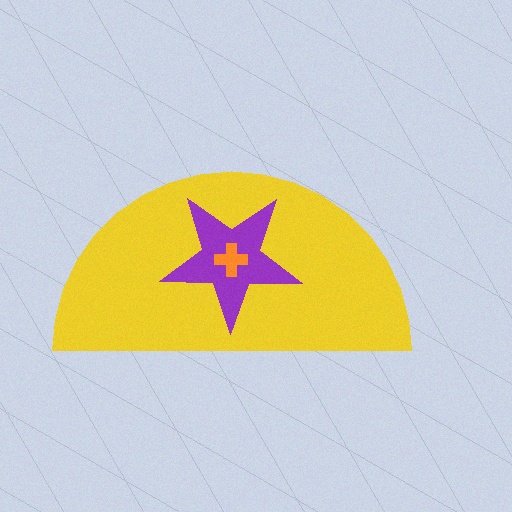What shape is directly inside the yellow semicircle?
The purple star.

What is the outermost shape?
The yellow semicircle.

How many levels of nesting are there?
3.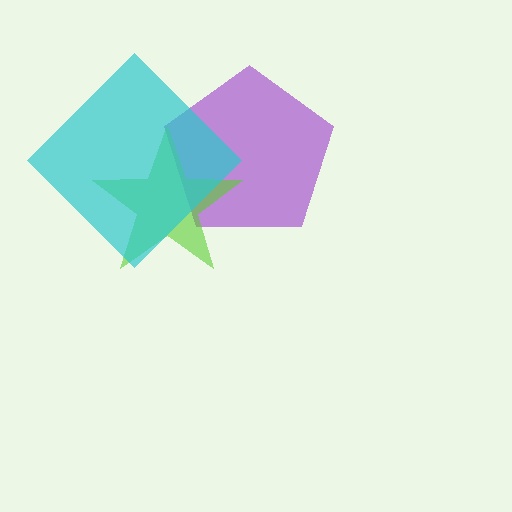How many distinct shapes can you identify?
There are 3 distinct shapes: a purple pentagon, a lime star, a cyan diamond.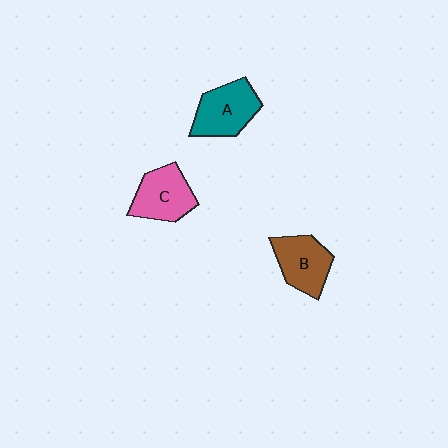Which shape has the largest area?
Shape A (teal).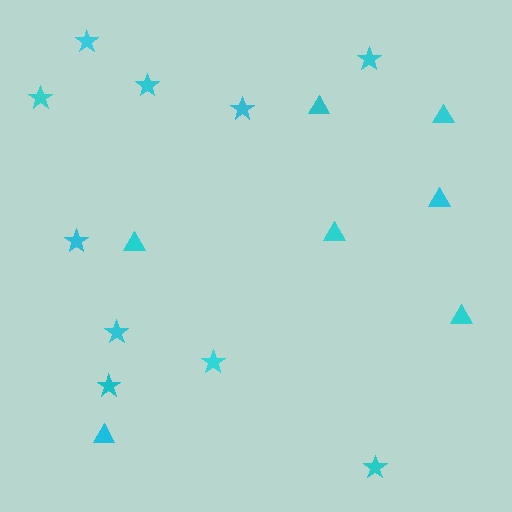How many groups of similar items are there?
There are 2 groups: one group of triangles (7) and one group of stars (10).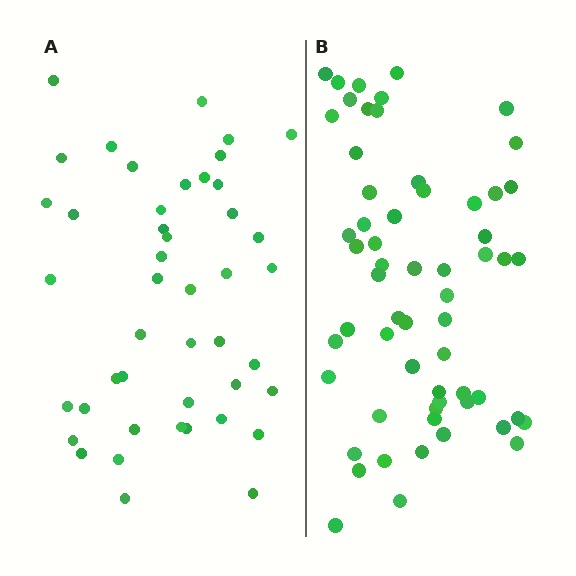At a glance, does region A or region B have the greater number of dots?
Region B (the right region) has more dots.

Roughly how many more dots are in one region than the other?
Region B has approximately 15 more dots than region A.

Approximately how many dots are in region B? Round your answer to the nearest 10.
About 60 dots.